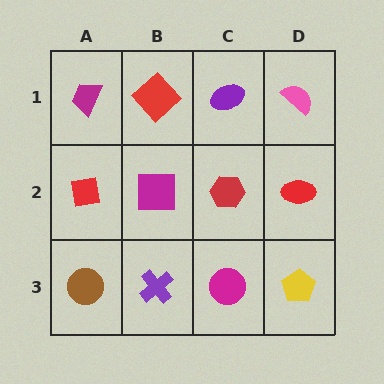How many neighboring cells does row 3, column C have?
3.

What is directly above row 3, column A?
A red square.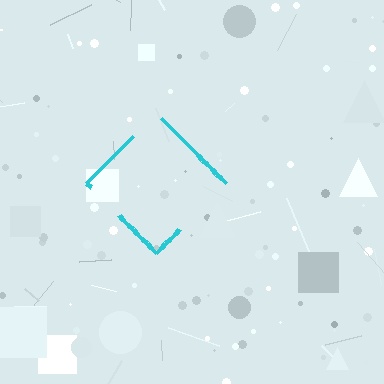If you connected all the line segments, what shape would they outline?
They would outline a diamond.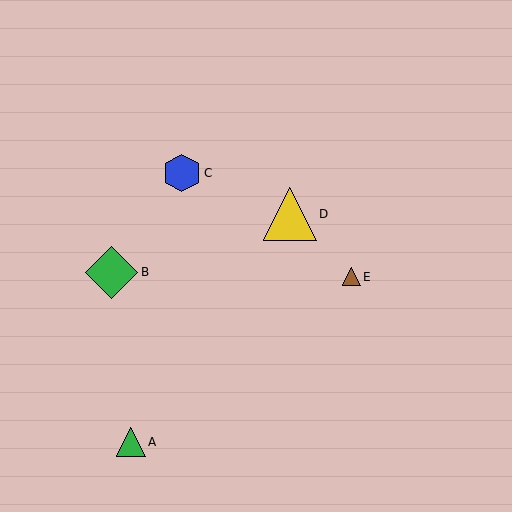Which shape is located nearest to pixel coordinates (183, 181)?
The blue hexagon (labeled C) at (182, 173) is nearest to that location.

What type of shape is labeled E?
Shape E is a brown triangle.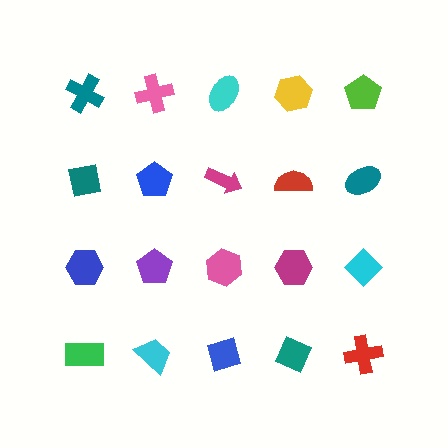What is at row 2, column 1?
A teal square.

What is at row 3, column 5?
A cyan diamond.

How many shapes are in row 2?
5 shapes.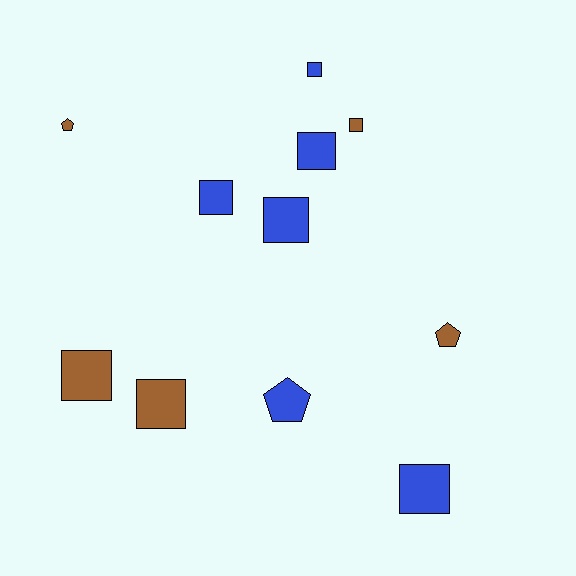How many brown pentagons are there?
There are 2 brown pentagons.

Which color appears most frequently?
Blue, with 6 objects.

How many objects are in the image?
There are 11 objects.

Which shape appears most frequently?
Square, with 8 objects.